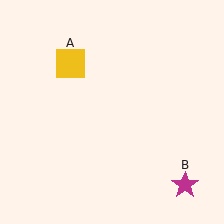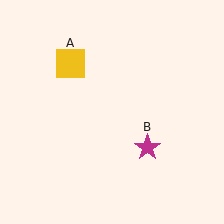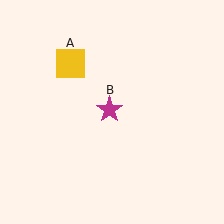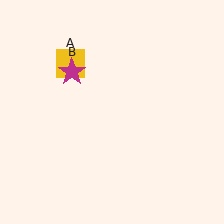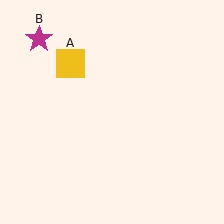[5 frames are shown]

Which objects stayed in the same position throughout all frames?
Yellow square (object A) remained stationary.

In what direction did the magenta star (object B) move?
The magenta star (object B) moved up and to the left.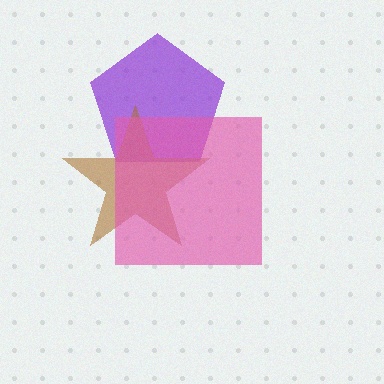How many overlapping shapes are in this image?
There are 3 overlapping shapes in the image.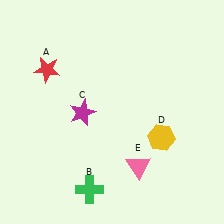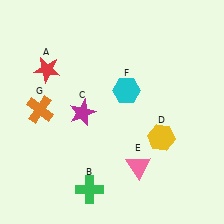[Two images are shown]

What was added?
A cyan hexagon (F), an orange cross (G) were added in Image 2.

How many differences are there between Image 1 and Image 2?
There are 2 differences between the two images.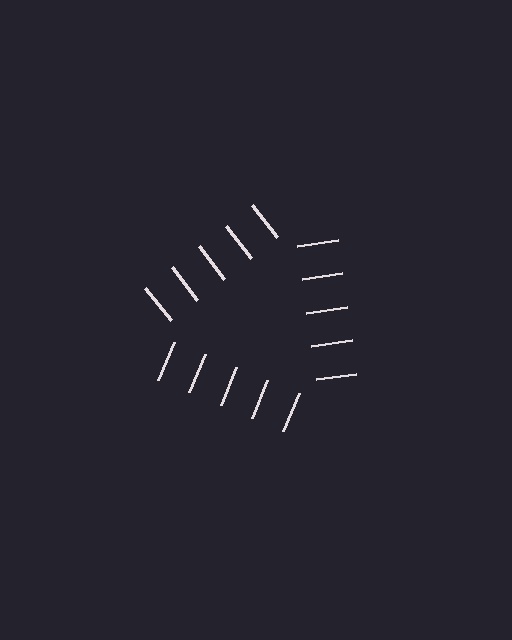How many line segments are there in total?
15 — 5 along each of the 3 edges.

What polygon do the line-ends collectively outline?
An illusory triangle — the line segments terminate on its edges but no continuous stroke is drawn.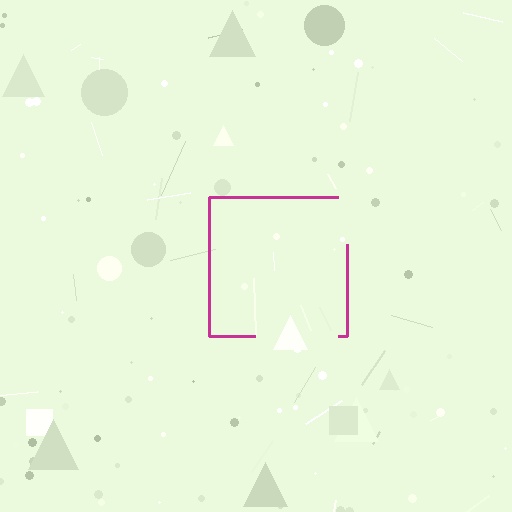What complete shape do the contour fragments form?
The contour fragments form a square.